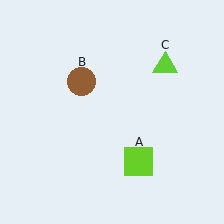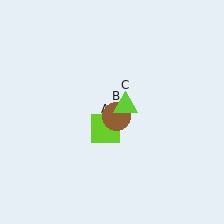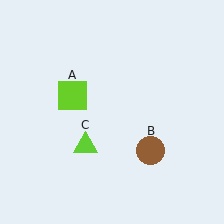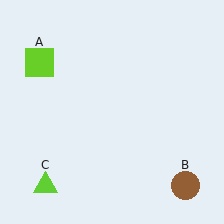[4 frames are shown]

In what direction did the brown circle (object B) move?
The brown circle (object B) moved down and to the right.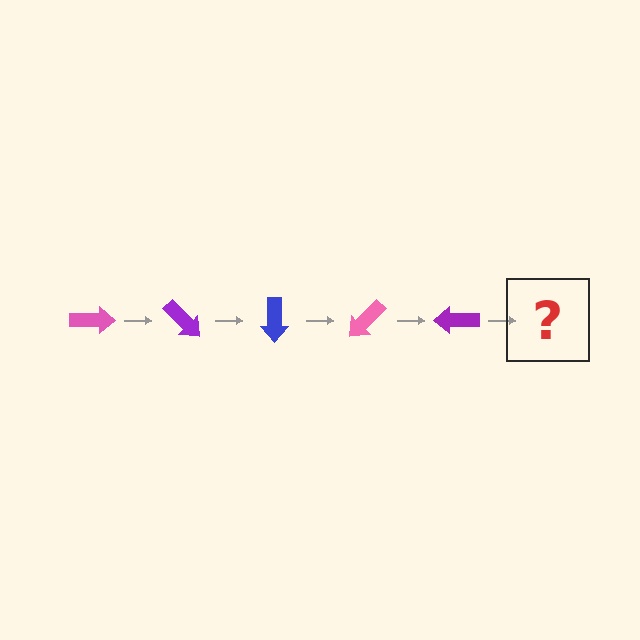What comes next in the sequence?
The next element should be a blue arrow, rotated 225 degrees from the start.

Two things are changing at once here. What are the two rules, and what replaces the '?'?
The two rules are that it rotates 45 degrees each step and the color cycles through pink, purple, and blue. The '?' should be a blue arrow, rotated 225 degrees from the start.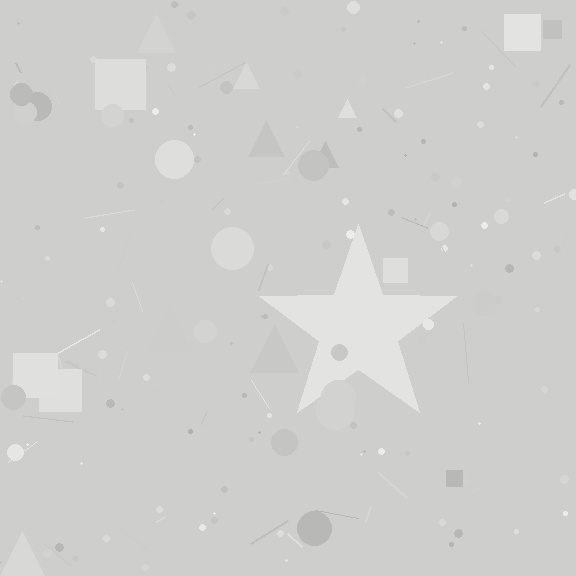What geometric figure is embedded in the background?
A star is embedded in the background.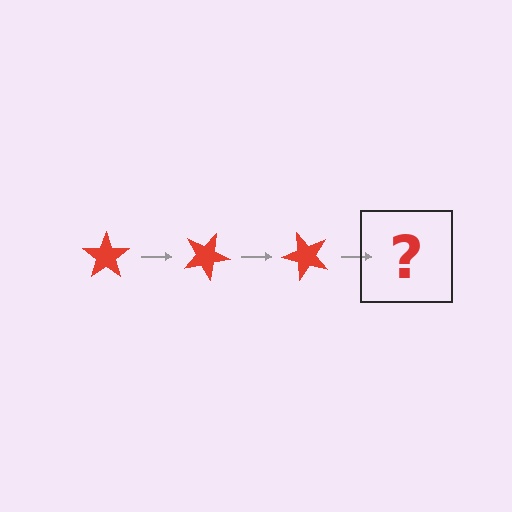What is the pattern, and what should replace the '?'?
The pattern is that the star rotates 25 degrees each step. The '?' should be a red star rotated 75 degrees.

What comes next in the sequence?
The next element should be a red star rotated 75 degrees.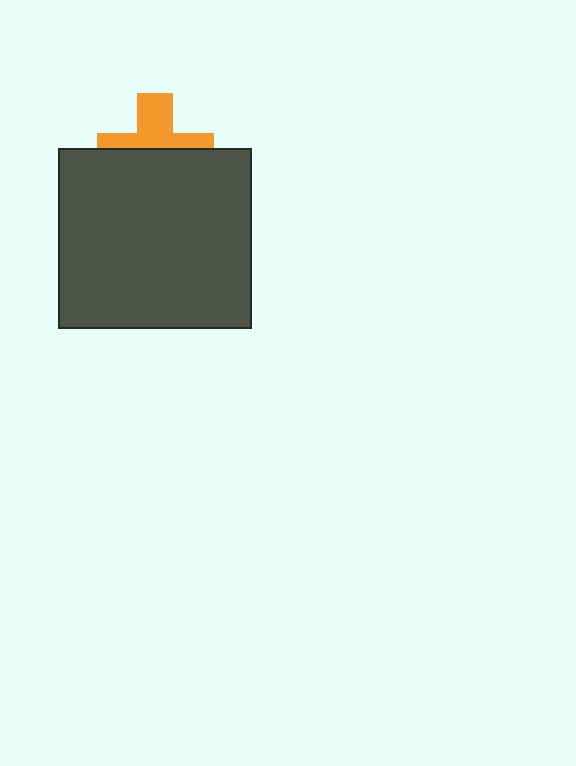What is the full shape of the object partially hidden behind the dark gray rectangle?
The partially hidden object is an orange cross.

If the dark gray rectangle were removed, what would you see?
You would see the complete orange cross.